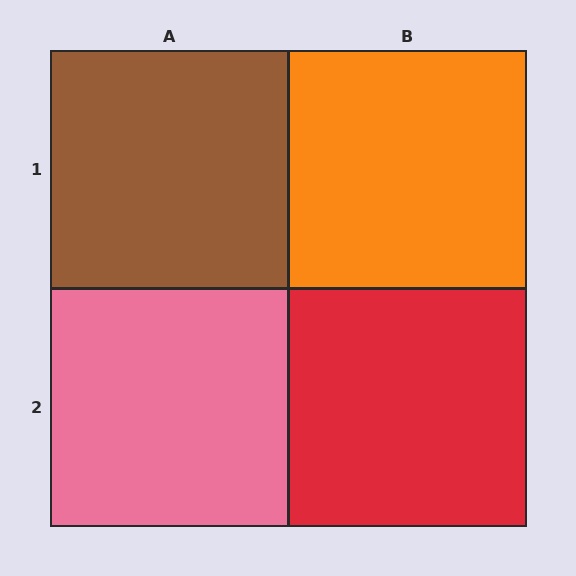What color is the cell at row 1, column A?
Brown.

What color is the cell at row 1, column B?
Orange.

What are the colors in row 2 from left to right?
Pink, red.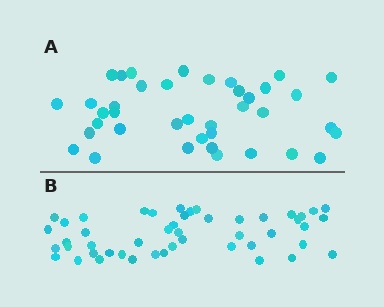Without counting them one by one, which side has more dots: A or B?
Region B (the bottom region) has more dots.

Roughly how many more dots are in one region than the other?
Region B has roughly 8 or so more dots than region A.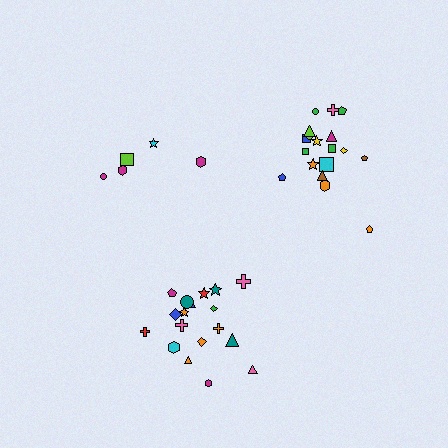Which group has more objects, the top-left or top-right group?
The top-right group.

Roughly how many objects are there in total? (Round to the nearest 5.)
Roughly 40 objects in total.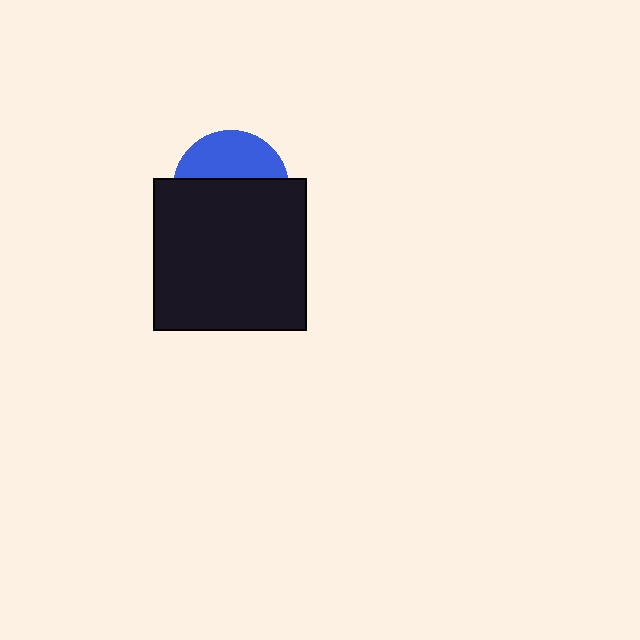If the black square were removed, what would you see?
You would see the complete blue circle.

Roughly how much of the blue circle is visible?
A small part of it is visible (roughly 39%).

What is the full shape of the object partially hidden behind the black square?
The partially hidden object is a blue circle.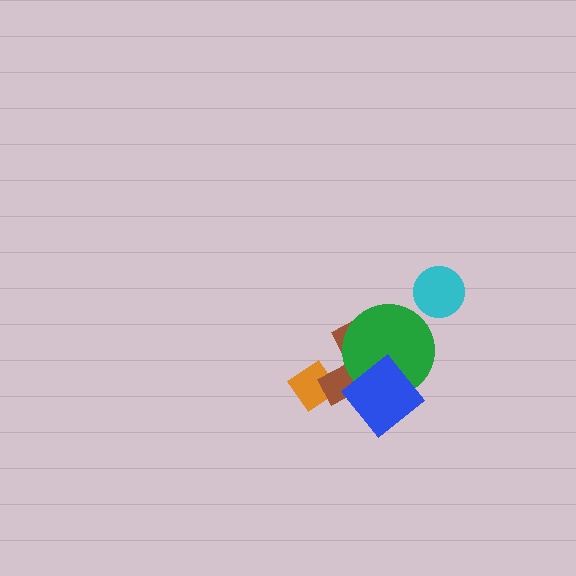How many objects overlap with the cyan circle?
0 objects overlap with the cyan circle.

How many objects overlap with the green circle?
2 objects overlap with the green circle.